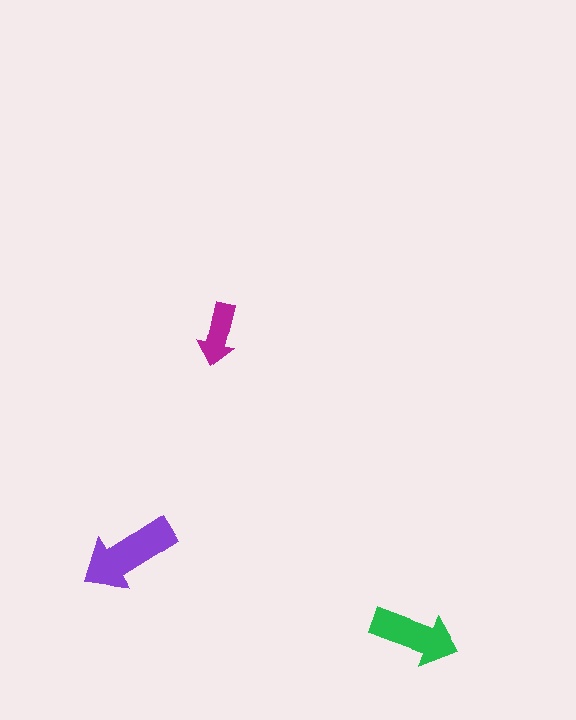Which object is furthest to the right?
The green arrow is rightmost.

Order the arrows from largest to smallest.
the purple one, the green one, the magenta one.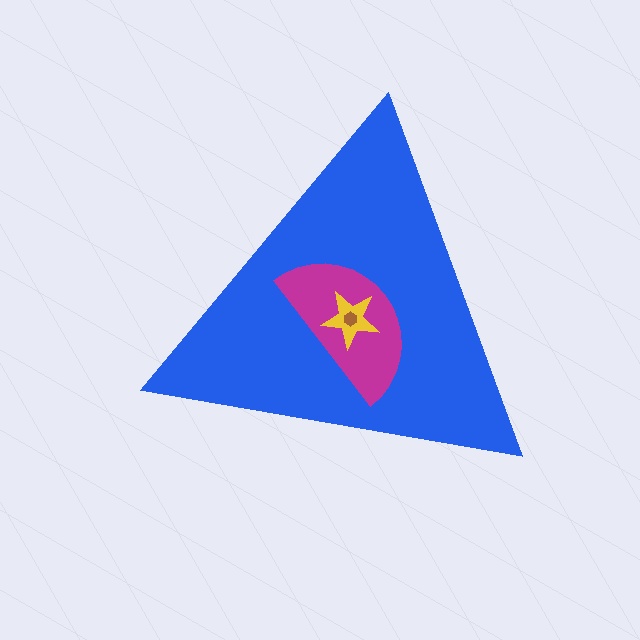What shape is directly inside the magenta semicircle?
The yellow star.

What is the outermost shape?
The blue triangle.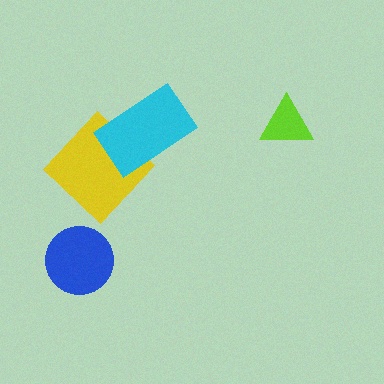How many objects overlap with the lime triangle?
0 objects overlap with the lime triangle.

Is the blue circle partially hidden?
No, no other shape covers it.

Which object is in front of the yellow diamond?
The cyan rectangle is in front of the yellow diamond.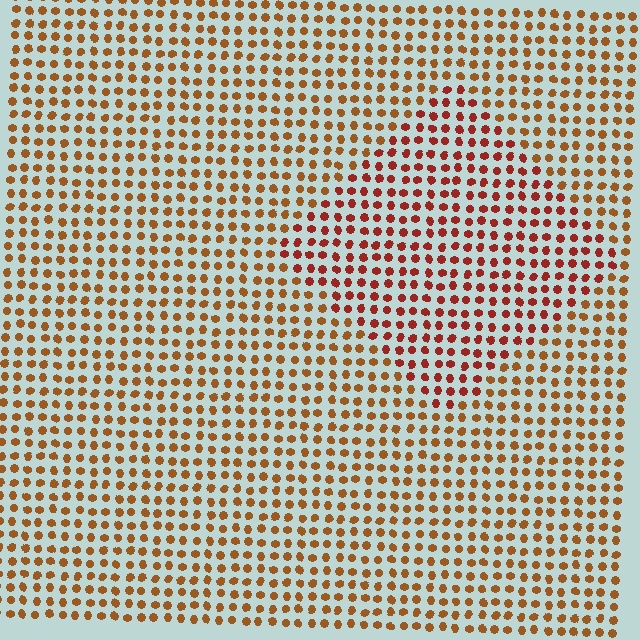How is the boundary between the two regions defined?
The boundary is defined purely by a slight shift in hue (about 26 degrees). Spacing, size, and orientation are identical on both sides.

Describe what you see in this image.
The image is filled with small brown elements in a uniform arrangement. A diamond-shaped region is visible where the elements are tinted to a slightly different hue, forming a subtle color boundary.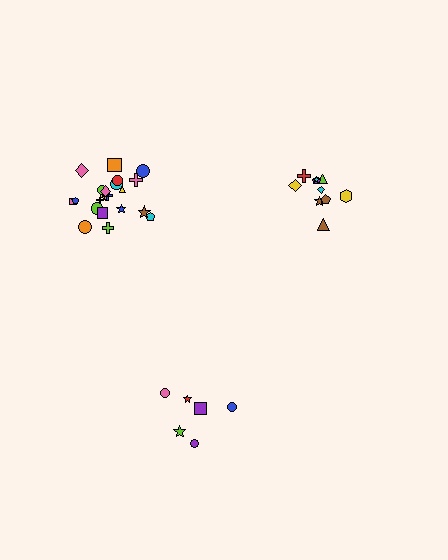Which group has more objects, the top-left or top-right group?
The top-left group.